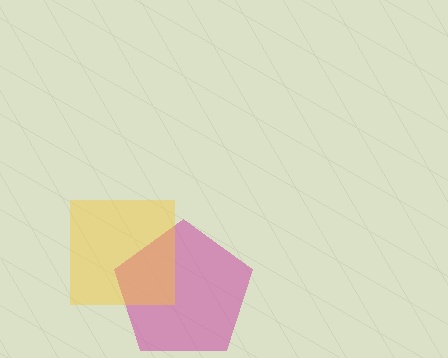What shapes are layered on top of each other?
The layered shapes are: a magenta pentagon, a yellow square.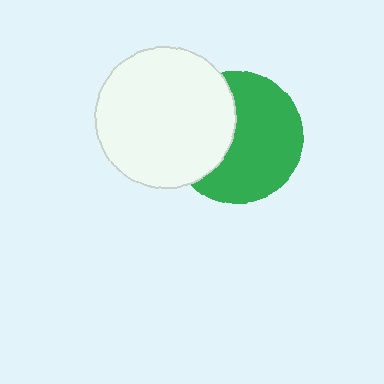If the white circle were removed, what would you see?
You would see the complete green circle.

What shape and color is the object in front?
The object in front is a white circle.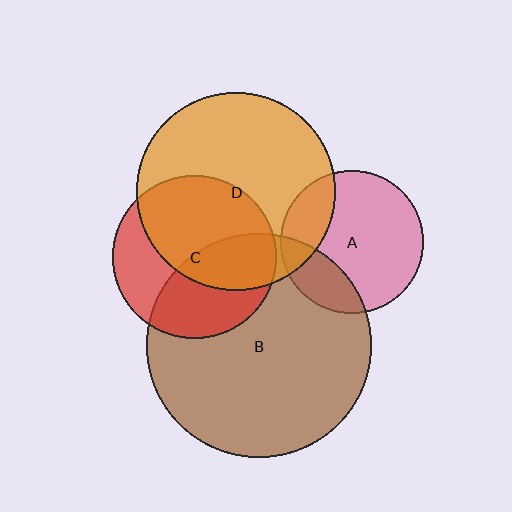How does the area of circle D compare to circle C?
Approximately 1.5 times.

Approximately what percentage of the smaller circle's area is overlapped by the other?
Approximately 45%.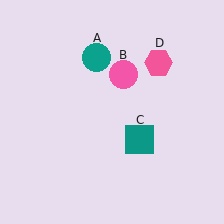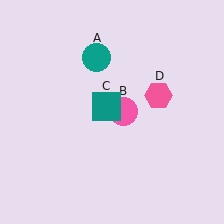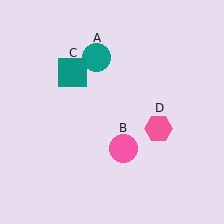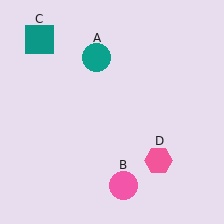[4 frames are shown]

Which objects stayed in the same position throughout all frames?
Teal circle (object A) remained stationary.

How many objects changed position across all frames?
3 objects changed position: pink circle (object B), teal square (object C), pink hexagon (object D).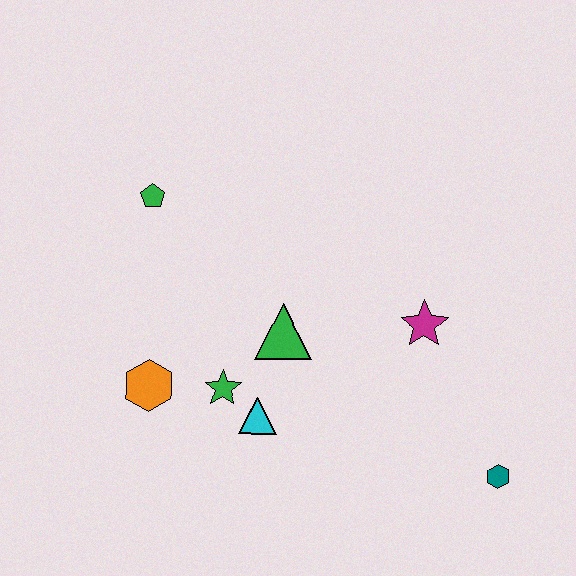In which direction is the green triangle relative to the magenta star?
The green triangle is to the left of the magenta star.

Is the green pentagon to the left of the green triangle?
Yes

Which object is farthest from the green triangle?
The teal hexagon is farthest from the green triangle.